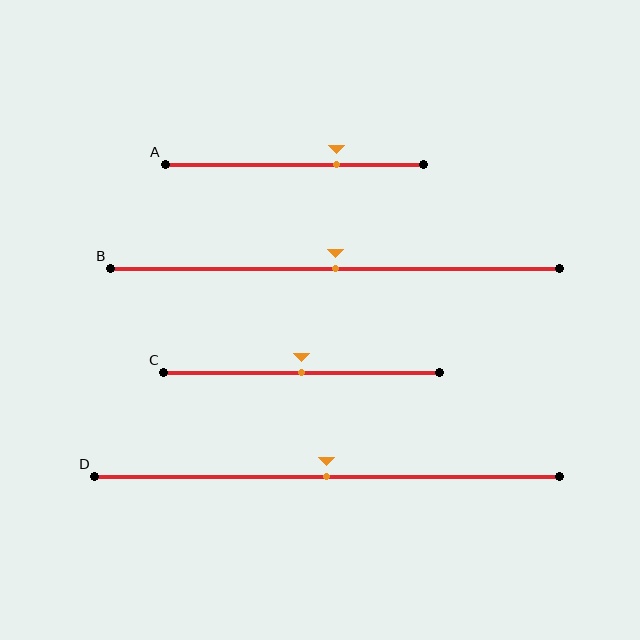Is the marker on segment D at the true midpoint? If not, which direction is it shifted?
Yes, the marker on segment D is at the true midpoint.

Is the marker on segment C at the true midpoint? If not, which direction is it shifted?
Yes, the marker on segment C is at the true midpoint.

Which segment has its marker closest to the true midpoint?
Segment B has its marker closest to the true midpoint.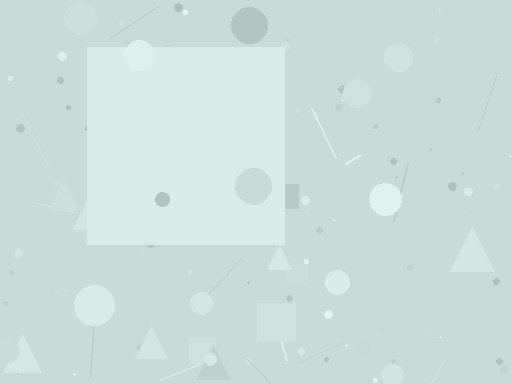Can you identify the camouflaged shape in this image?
The camouflaged shape is a square.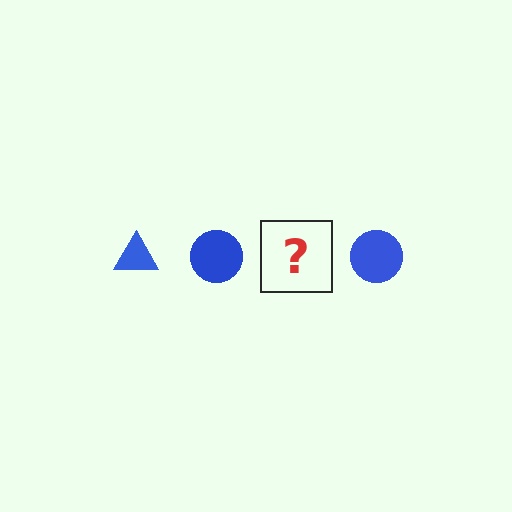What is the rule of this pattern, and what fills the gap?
The rule is that the pattern cycles through triangle, circle shapes in blue. The gap should be filled with a blue triangle.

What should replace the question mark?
The question mark should be replaced with a blue triangle.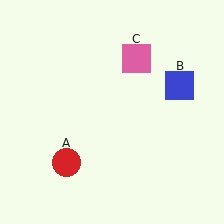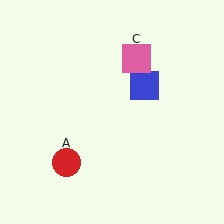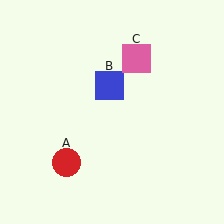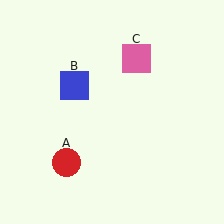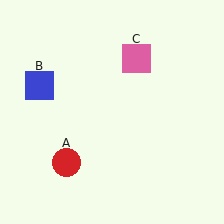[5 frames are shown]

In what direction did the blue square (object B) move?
The blue square (object B) moved left.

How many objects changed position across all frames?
1 object changed position: blue square (object B).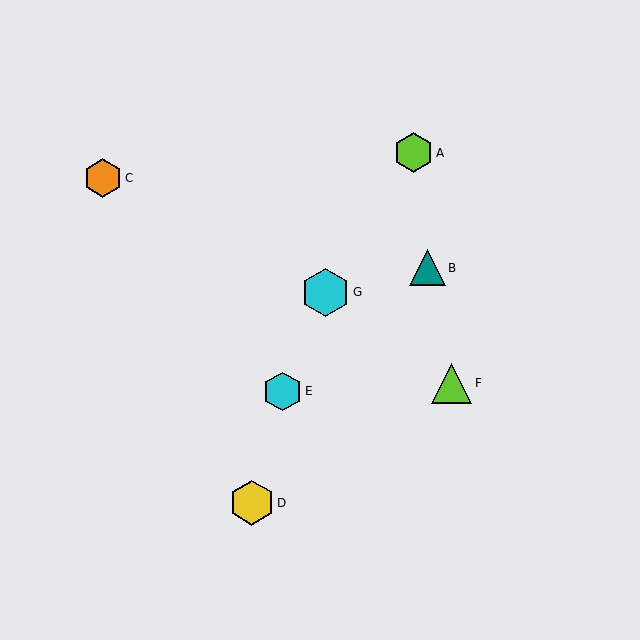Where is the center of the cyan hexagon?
The center of the cyan hexagon is at (326, 292).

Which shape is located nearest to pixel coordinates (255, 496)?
The yellow hexagon (labeled D) at (252, 503) is nearest to that location.